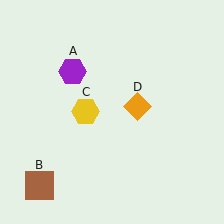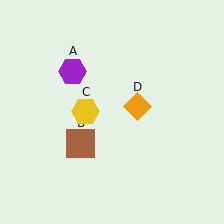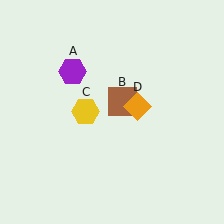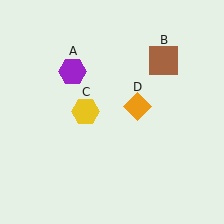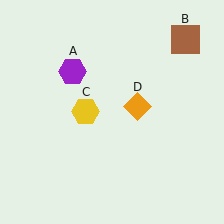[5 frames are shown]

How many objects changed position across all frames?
1 object changed position: brown square (object B).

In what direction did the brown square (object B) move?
The brown square (object B) moved up and to the right.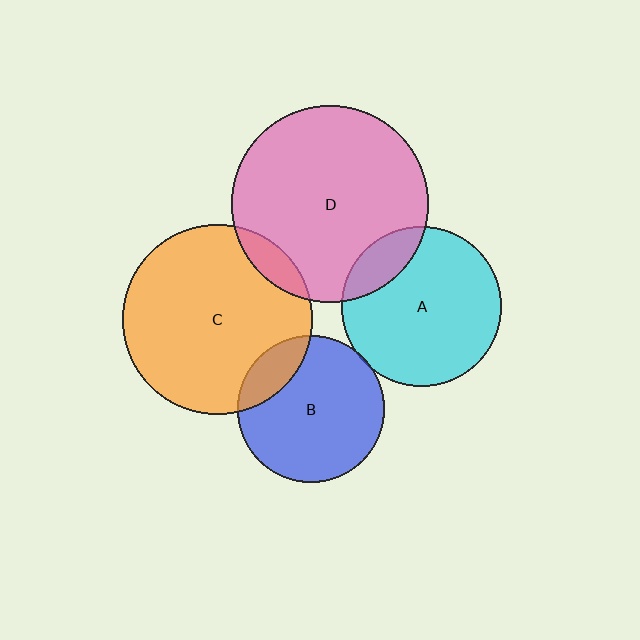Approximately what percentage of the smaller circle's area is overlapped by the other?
Approximately 10%.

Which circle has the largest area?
Circle D (pink).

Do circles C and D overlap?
Yes.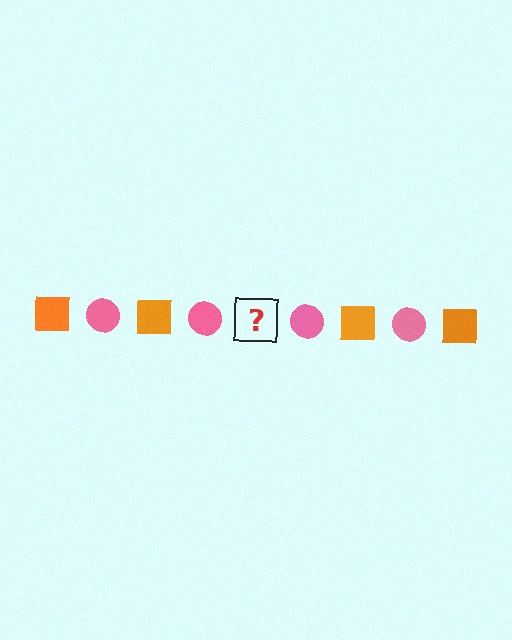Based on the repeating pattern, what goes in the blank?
The blank should be an orange square.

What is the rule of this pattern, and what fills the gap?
The rule is that the pattern alternates between orange square and pink circle. The gap should be filled with an orange square.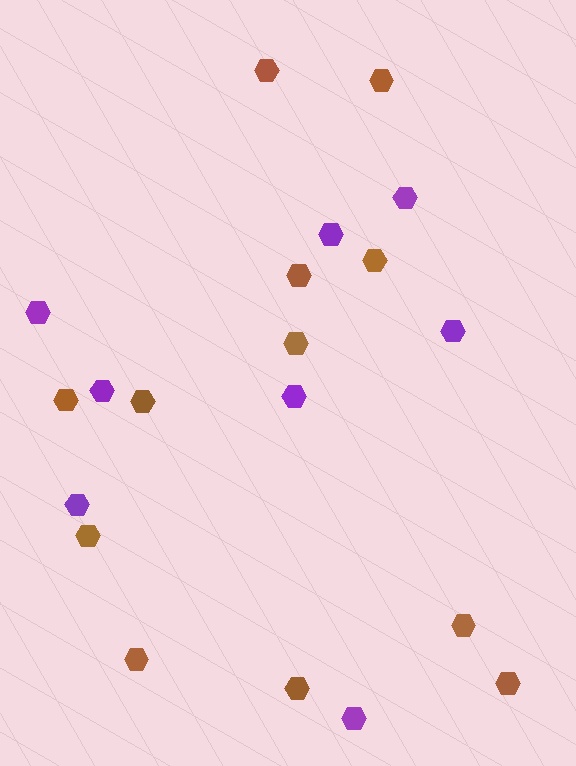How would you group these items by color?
There are 2 groups: one group of purple hexagons (8) and one group of brown hexagons (12).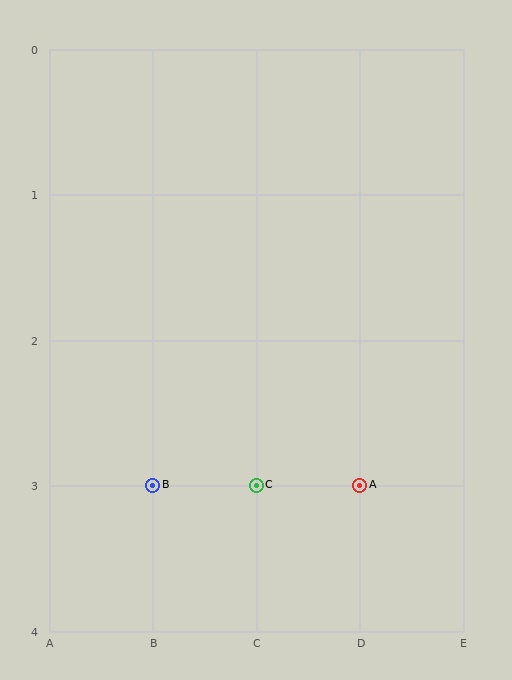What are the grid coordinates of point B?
Point B is at grid coordinates (B, 3).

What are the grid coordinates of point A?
Point A is at grid coordinates (D, 3).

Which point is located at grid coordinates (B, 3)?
Point B is at (B, 3).